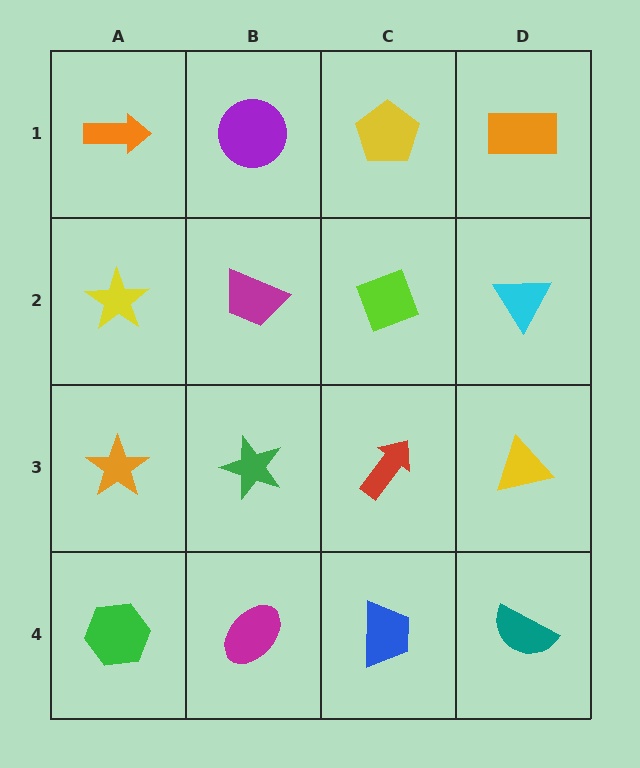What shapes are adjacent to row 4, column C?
A red arrow (row 3, column C), a magenta ellipse (row 4, column B), a teal semicircle (row 4, column D).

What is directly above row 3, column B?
A magenta trapezoid.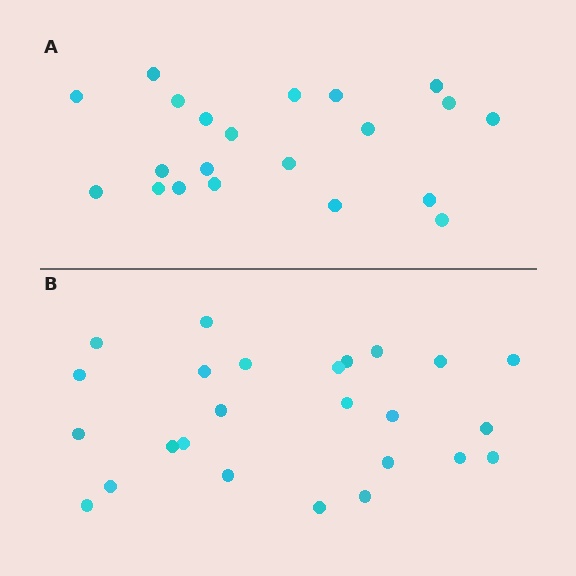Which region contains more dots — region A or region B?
Region B (the bottom region) has more dots.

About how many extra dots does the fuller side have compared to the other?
Region B has about 4 more dots than region A.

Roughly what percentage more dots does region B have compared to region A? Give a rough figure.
About 20% more.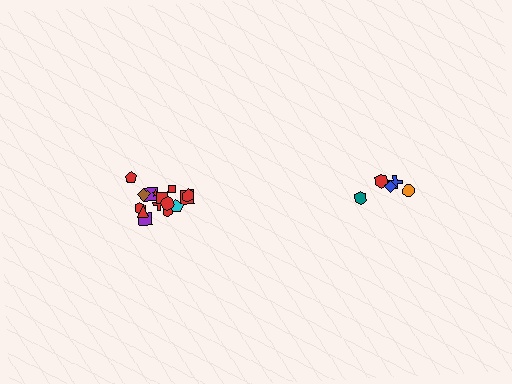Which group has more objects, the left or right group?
The left group.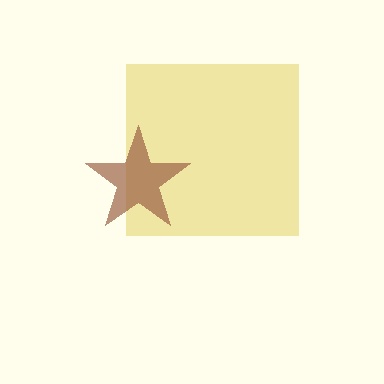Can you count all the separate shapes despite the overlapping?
Yes, there are 2 separate shapes.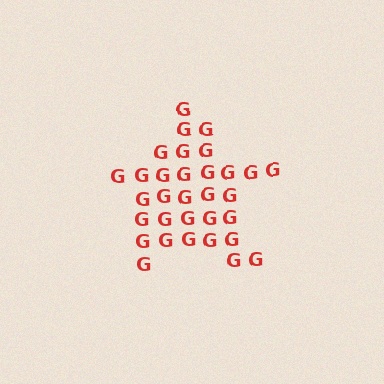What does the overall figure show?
The overall figure shows a star.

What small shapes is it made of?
It is made of small letter G's.